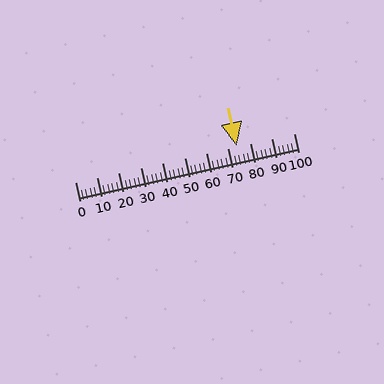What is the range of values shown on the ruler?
The ruler shows values from 0 to 100.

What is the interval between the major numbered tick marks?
The major tick marks are spaced 10 units apart.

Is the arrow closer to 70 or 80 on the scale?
The arrow is closer to 70.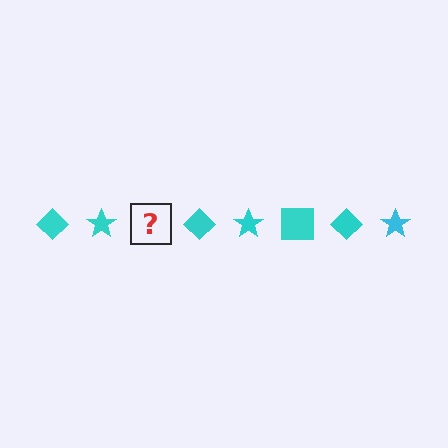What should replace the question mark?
The question mark should be replaced with a cyan square.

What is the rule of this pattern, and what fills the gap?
The rule is that the pattern cycles through diamond, star, square shapes in cyan. The gap should be filled with a cyan square.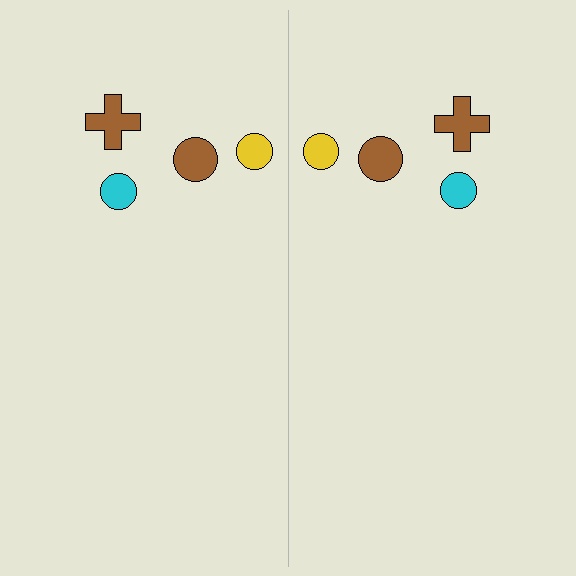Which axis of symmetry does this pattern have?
The pattern has a vertical axis of symmetry running through the center of the image.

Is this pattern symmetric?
Yes, this pattern has bilateral (reflection) symmetry.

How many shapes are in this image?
There are 8 shapes in this image.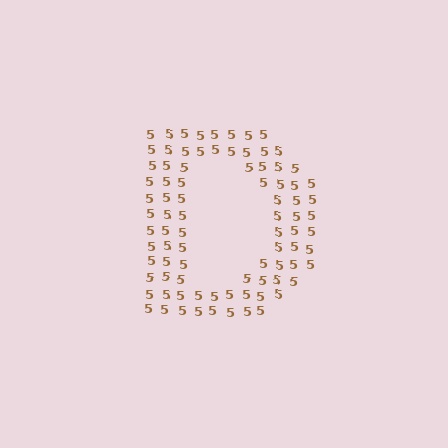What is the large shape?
The large shape is the letter D.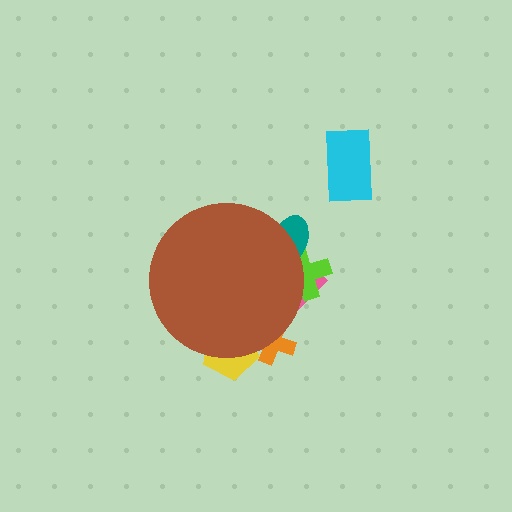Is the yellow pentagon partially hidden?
Yes, the yellow pentagon is partially hidden behind the brown circle.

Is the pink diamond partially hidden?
Yes, the pink diamond is partially hidden behind the brown circle.